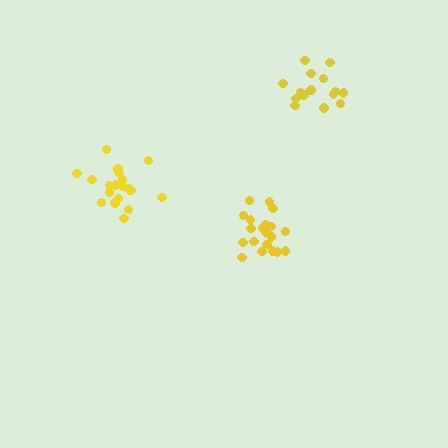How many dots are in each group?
Group 1: 20 dots, Group 2: 21 dots, Group 3: 16 dots (57 total).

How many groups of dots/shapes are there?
There are 3 groups.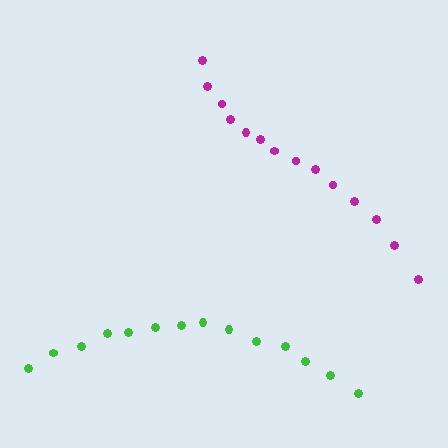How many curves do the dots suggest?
There are 2 distinct paths.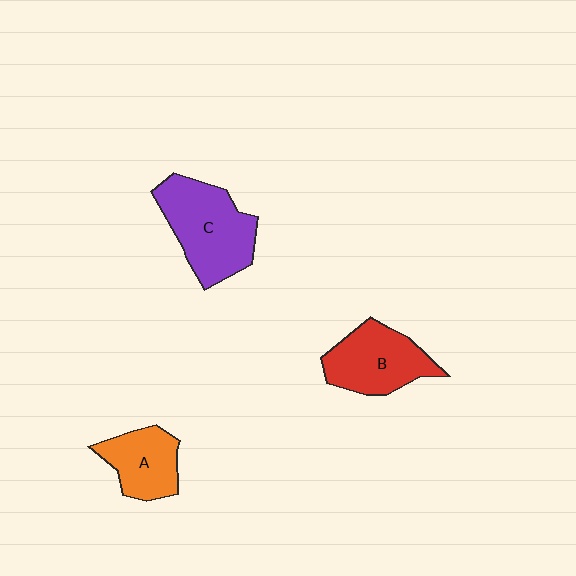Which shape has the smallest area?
Shape A (orange).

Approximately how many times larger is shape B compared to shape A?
Approximately 1.3 times.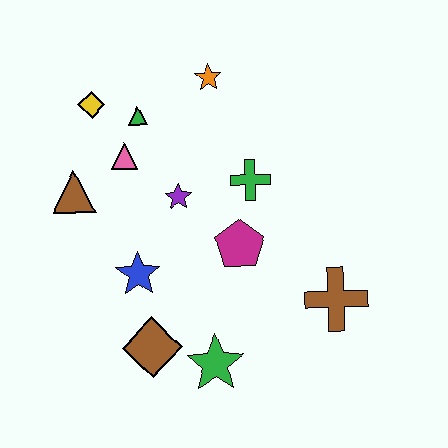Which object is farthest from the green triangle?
The brown cross is farthest from the green triangle.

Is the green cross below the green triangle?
Yes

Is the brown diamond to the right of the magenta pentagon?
No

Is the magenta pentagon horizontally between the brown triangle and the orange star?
No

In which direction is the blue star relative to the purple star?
The blue star is below the purple star.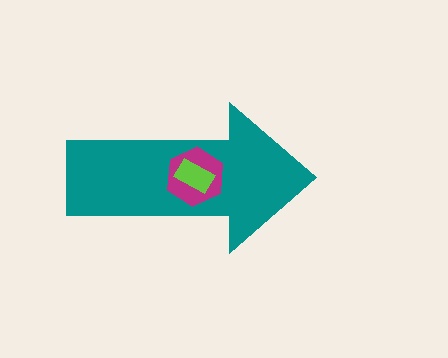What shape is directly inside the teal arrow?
The magenta hexagon.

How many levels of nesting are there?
3.